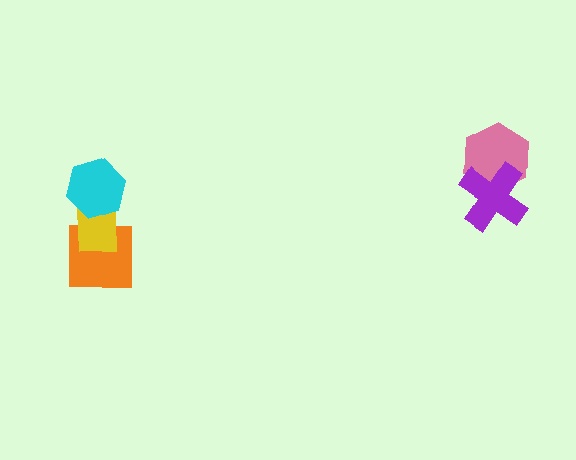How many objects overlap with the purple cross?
1 object overlaps with the purple cross.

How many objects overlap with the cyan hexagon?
1 object overlaps with the cyan hexagon.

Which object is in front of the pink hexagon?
The purple cross is in front of the pink hexagon.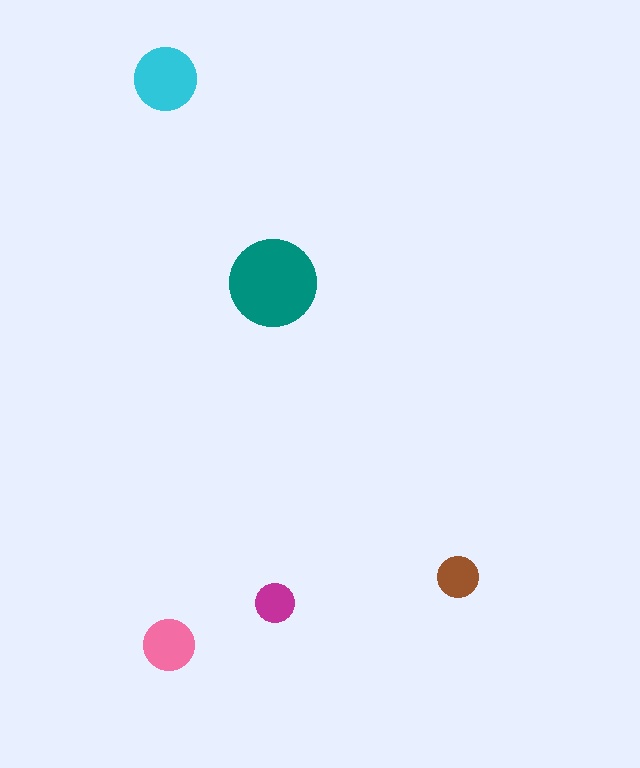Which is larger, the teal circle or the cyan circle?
The teal one.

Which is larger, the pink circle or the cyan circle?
The cyan one.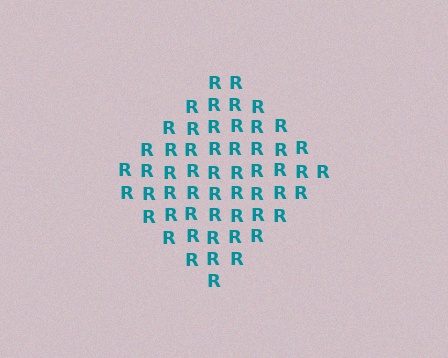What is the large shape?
The large shape is a diamond.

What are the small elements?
The small elements are letter R's.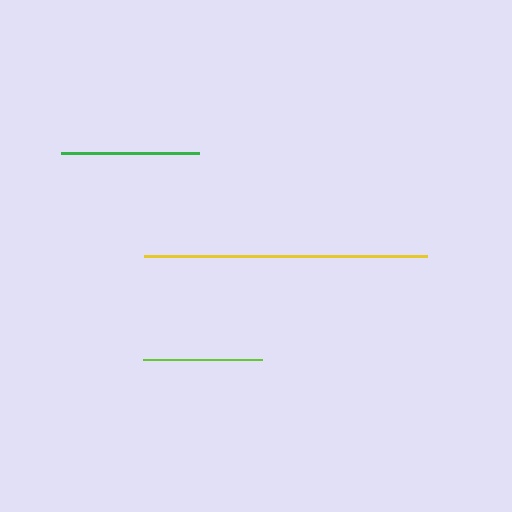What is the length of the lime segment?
The lime segment is approximately 119 pixels long.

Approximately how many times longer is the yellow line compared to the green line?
The yellow line is approximately 2.1 times the length of the green line.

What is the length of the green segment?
The green segment is approximately 137 pixels long.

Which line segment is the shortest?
The lime line is the shortest at approximately 119 pixels.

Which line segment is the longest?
The yellow line is the longest at approximately 283 pixels.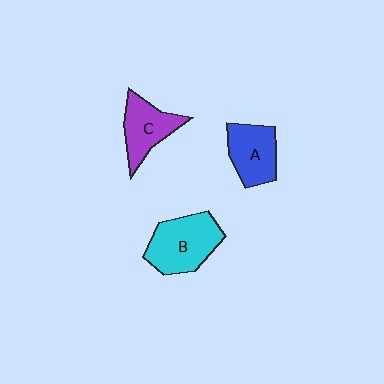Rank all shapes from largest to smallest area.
From largest to smallest: B (cyan), A (blue), C (purple).